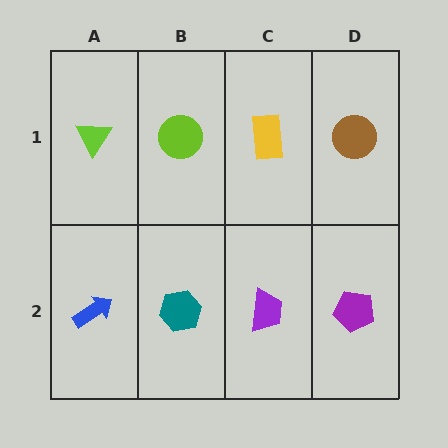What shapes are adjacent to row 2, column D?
A brown circle (row 1, column D), a purple trapezoid (row 2, column C).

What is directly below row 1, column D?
A purple pentagon.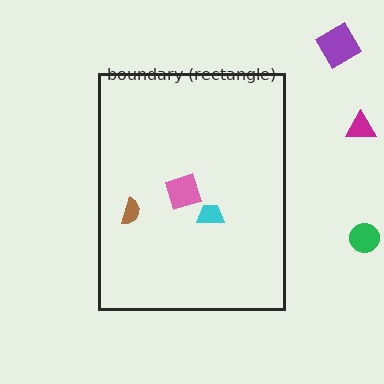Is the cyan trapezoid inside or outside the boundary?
Inside.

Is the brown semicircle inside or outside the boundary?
Inside.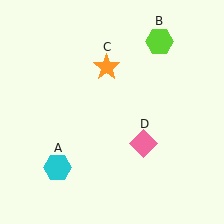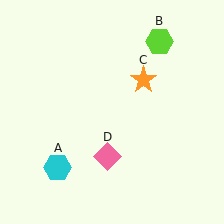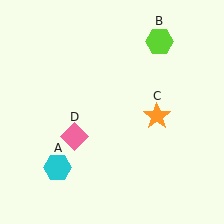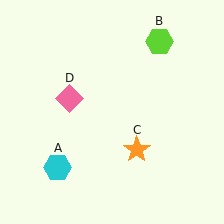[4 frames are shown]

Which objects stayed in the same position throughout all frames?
Cyan hexagon (object A) and lime hexagon (object B) remained stationary.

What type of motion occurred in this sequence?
The orange star (object C), pink diamond (object D) rotated clockwise around the center of the scene.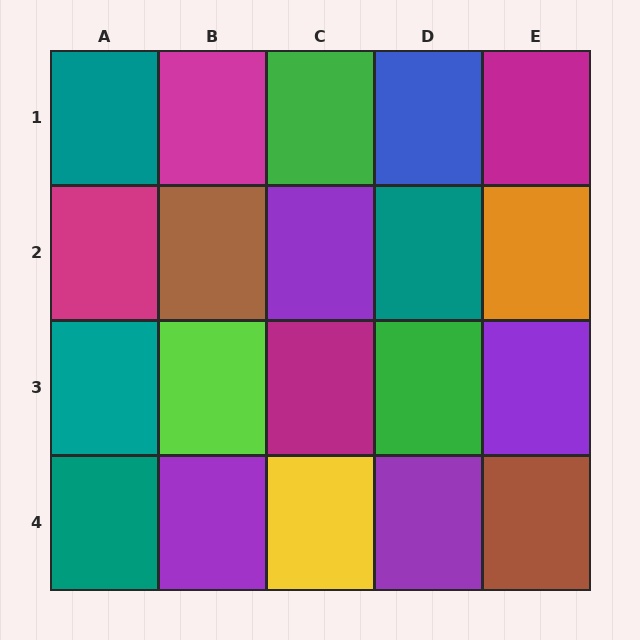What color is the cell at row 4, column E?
Brown.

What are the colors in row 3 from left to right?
Teal, lime, magenta, green, purple.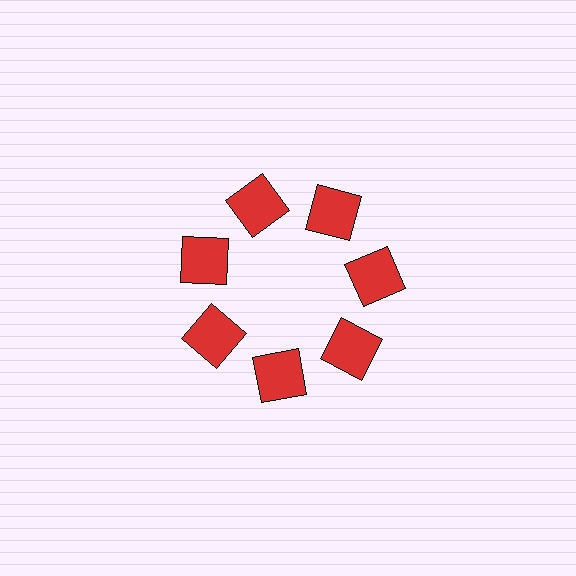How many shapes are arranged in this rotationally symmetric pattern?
There are 7 shapes, arranged in 7 groups of 1.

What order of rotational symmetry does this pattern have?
This pattern has 7-fold rotational symmetry.